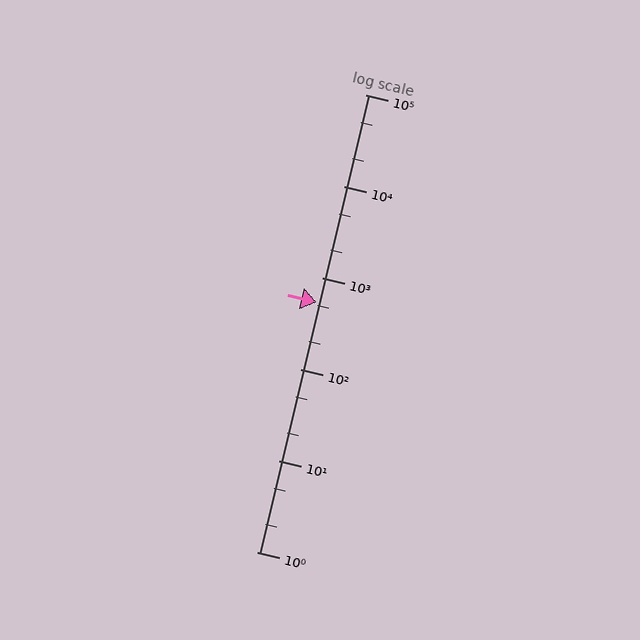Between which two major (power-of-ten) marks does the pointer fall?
The pointer is between 100 and 1000.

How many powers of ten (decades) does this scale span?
The scale spans 5 decades, from 1 to 100000.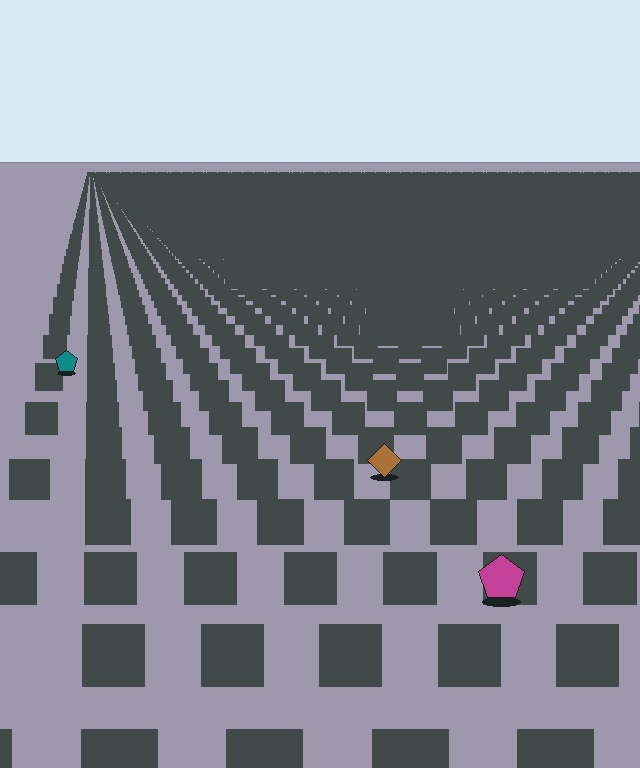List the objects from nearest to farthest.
From nearest to farthest: the magenta pentagon, the brown diamond, the teal pentagon.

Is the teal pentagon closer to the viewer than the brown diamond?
No. The brown diamond is closer — you can tell from the texture gradient: the ground texture is coarser near it.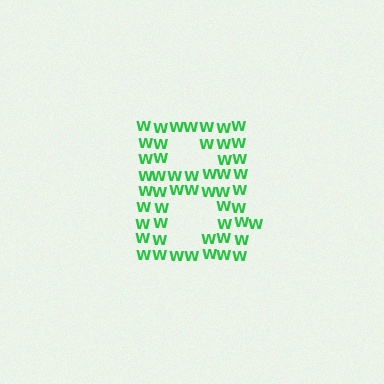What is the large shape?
The large shape is the letter B.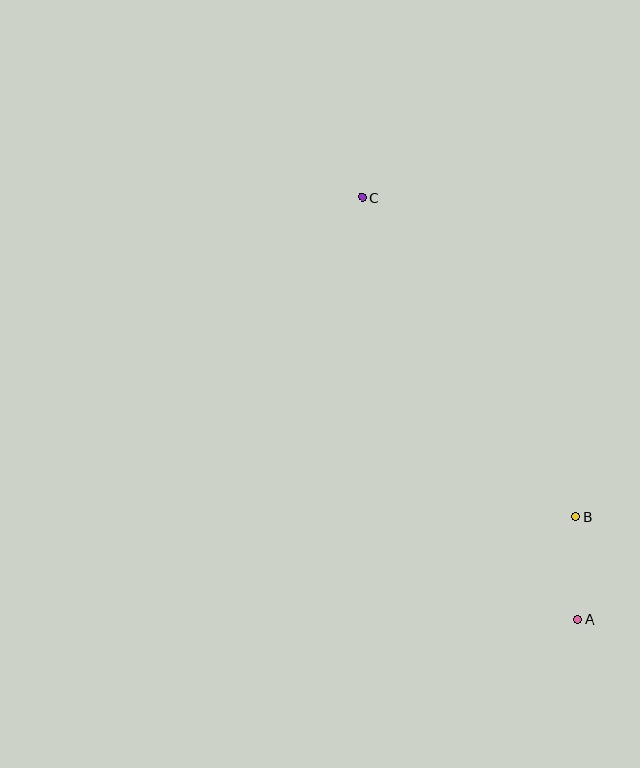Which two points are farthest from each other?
Points A and C are farthest from each other.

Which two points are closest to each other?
Points A and B are closest to each other.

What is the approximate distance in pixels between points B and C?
The distance between B and C is approximately 384 pixels.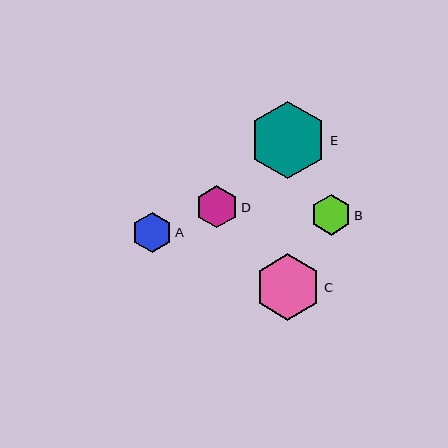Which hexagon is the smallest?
Hexagon A is the smallest with a size of approximately 40 pixels.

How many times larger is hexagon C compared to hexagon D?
Hexagon C is approximately 1.6 times the size of hexagon D.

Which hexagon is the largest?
Hexagon E is the largest with a size of approximately 77 pixels.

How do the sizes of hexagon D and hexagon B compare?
Hexagon D and hexagon B are approximately the same size.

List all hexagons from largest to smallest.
From largest to smallest: E, C, D, B, A.